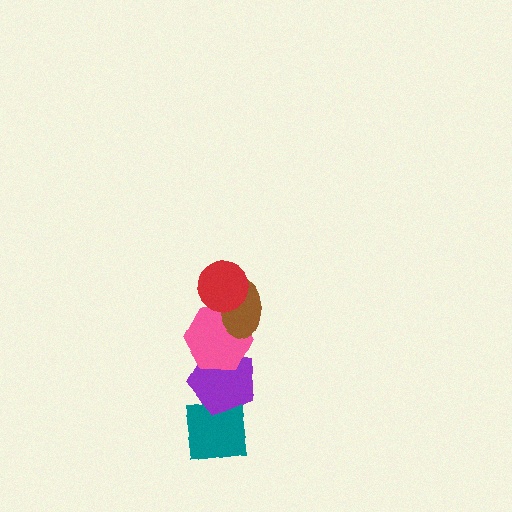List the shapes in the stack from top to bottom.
From top to bottom: the red circle, the brown ellipse, the pink hexagon, the purple pentagon, the teal square.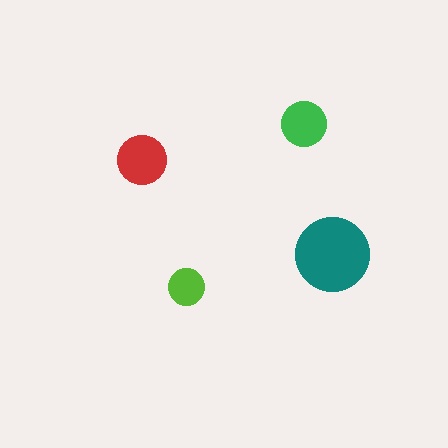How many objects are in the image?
There are 4 objects in the image.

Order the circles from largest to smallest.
the teal one, the red one, the green one, the lime one.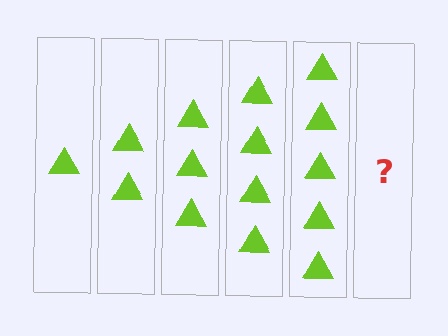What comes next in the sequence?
The next element should be 6 triangles.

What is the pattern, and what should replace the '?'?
The pattern is that each step adds one more triangle. The '?' should be 6 triangles.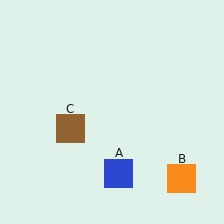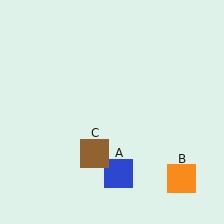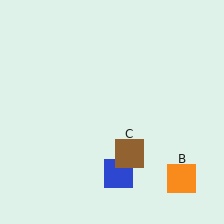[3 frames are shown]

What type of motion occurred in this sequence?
The brown square (object C) rotated counterclockwise around the center of the scene.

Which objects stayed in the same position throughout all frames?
Blue square (object A) and orange square (object B) remained stationary.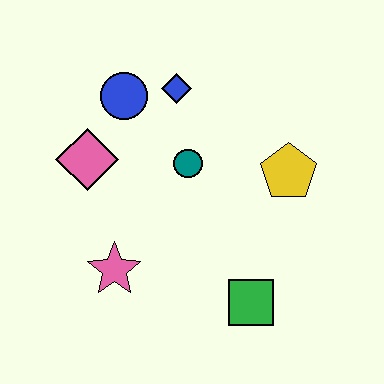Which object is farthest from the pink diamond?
The green square is farthest from the pink diamond.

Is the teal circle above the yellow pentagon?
Yes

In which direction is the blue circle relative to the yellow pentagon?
The blue circle is to the left of the yellow pentagon.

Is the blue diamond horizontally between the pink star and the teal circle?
Yes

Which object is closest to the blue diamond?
The blue circle is closest to the blue diamond.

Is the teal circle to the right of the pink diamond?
Yes